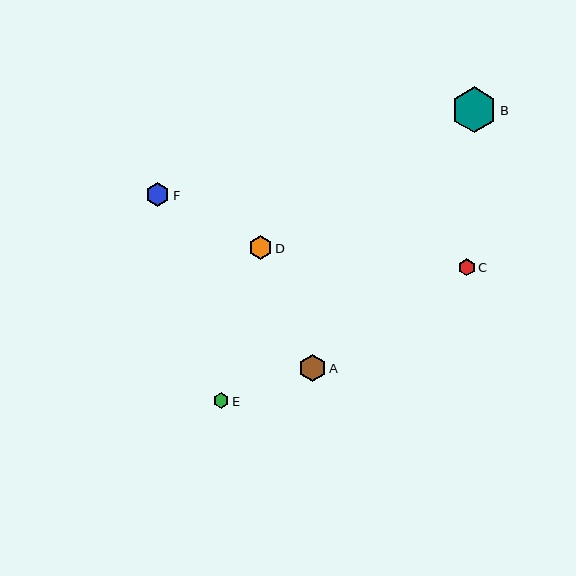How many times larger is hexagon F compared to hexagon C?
Hexagon F is approximately 1.4 times the size of hexagon C.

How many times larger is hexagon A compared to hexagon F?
Hexagon A is approximately 1.1 times the size of hexagon F.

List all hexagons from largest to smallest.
From largest to smallest: B, A, F, D, C, E.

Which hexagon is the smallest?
Hexagon E is the smallest with a size of approximately 16 pixels.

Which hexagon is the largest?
Hexagon B is the largest with a size of approximately 46 pixels.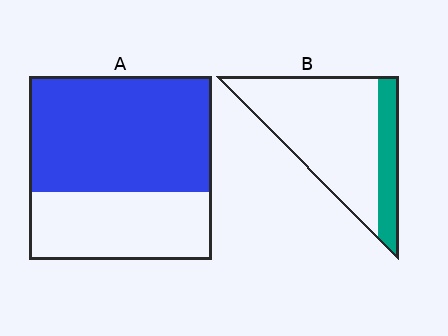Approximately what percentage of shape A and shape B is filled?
A is approximately 65% and B is approximately 20%.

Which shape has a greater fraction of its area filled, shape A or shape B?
Shape A.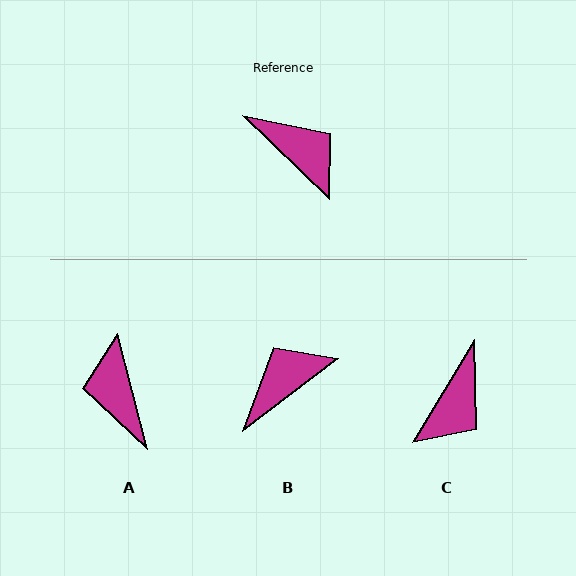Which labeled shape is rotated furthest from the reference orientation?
A, about 149 degrees away.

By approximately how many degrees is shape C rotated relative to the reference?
Approximately 78 degrees clockwise.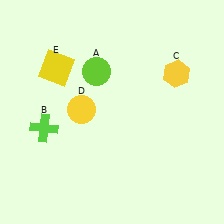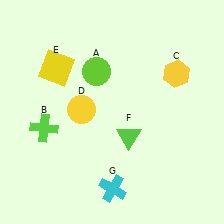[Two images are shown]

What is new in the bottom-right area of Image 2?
A cyan cross (G) was added in the bottom-right area of Image 2.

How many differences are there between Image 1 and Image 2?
There are 2 differences between the two images.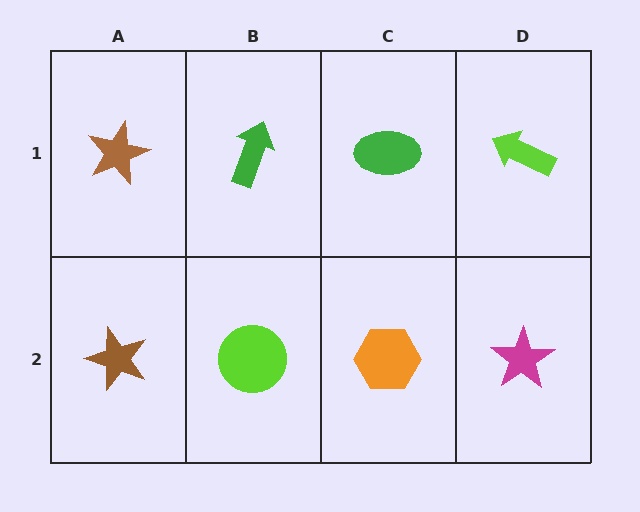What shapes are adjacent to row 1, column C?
An orange hexagon (row 2, column C), a green arrow (row 1, column B), a lime arrow (row 1, column D).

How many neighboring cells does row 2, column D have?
2.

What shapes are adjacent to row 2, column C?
A green ellipse (row 1, column C), a lime circle (row 2, column B), a magenta star (row 2, column D).